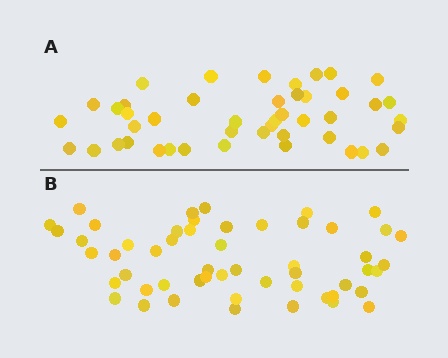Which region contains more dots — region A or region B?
Region B (the bottom region) has more dots.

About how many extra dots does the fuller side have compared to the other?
Region B has roughly 8 or so more dots than region A.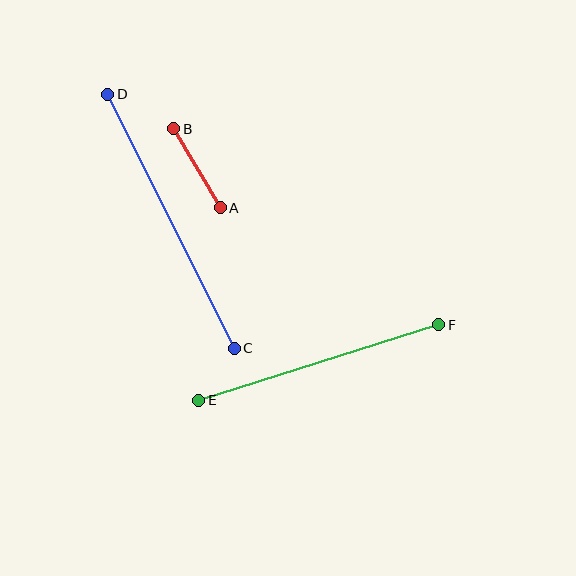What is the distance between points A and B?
The distance is approximately 92 pixels.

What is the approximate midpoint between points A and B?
The midpoint is at approximately (197, 168) pixels.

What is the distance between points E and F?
The distance is approximately 252 pixels.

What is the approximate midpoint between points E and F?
The midpoint is at approximately (319, 363) pixels.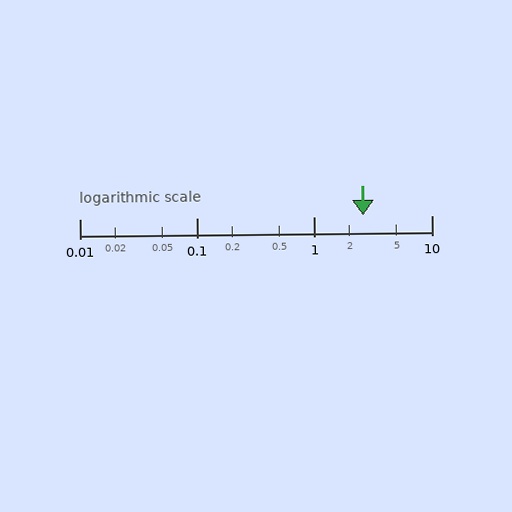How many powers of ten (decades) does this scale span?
The scale spans 3 decades, from 0.01 to 10.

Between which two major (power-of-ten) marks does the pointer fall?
The pointer is between 1 and 10.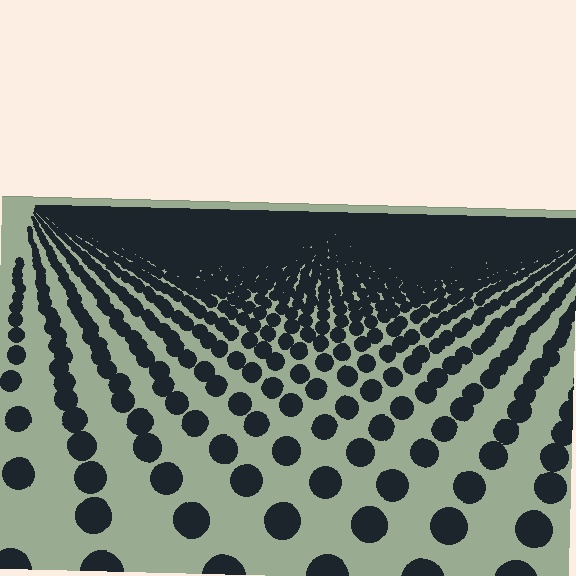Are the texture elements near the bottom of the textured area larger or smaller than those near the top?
Larger. Near the bottom, elements are closer to the viewer and appear at a bigger on-screen size.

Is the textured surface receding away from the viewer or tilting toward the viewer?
The surface is receding away from the viewer. Texture elements get smaller and denser toward the top.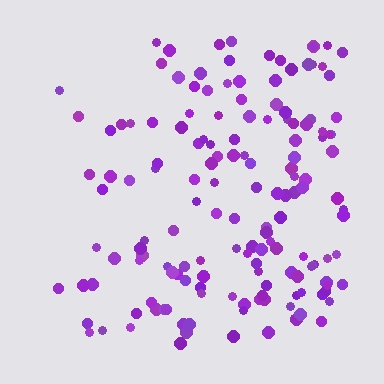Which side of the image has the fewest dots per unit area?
The left.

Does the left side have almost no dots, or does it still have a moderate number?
Still a moderate number, just noticeably fewer than the right.